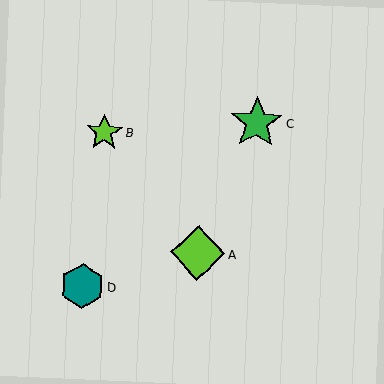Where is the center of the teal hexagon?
The center of the teal hexagon is at (82, 286).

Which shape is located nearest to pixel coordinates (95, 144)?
The lime star (labeled B) at (104, 132) is nearest to that location.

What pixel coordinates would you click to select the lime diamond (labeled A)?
Click at (198, 253) to select the lime diamond A.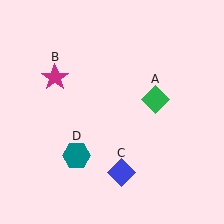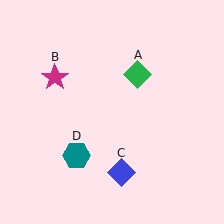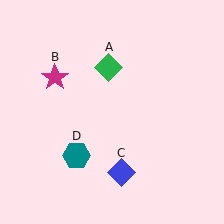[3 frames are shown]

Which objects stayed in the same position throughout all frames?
Magenta star (object B) and blue diamond (object C) and teal hexagon (object D) remained stationary.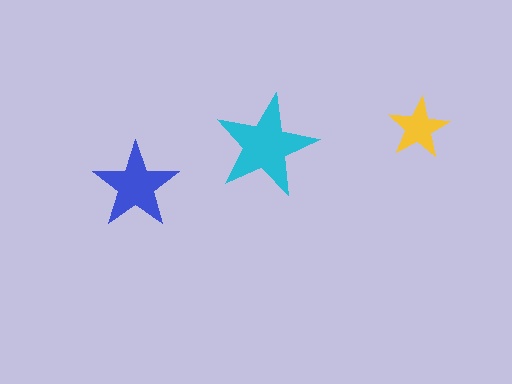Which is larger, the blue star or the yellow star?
The blue one.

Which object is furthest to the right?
The yellow star is rightmost.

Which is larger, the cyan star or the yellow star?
The cyan one.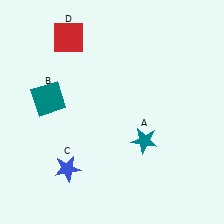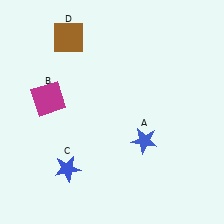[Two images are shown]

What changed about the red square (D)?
In Image 1, D is red. In Image 2, it changed to brown.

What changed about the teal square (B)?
In Image 1, B is teal. In Image 2, it changed to magenta.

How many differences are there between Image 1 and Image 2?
There are 3 differences between the two images.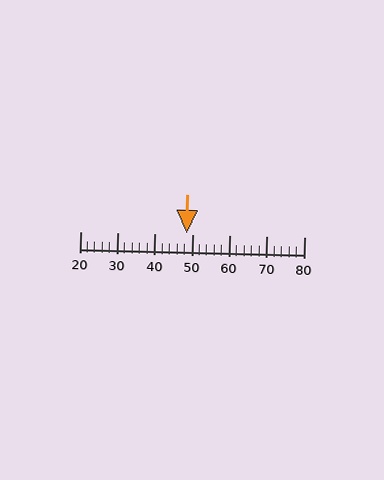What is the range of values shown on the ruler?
The ruler shows values from 20 to 80.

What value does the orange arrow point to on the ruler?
The orange arrow points to approximately 49.